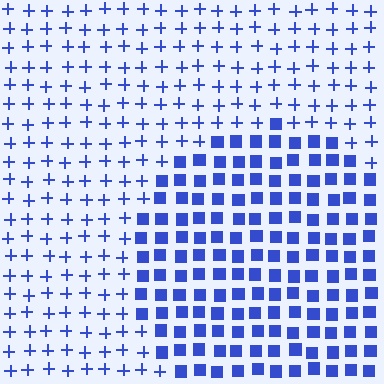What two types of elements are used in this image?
The image uses squares inside the circle region and plus signs outside it.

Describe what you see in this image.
The image is filled with small blue elements arranged in a uniform grid. A circle-shaped region contains squares, while the surrounding area contains plus signs. The boundary is defined purely by the change in element shape.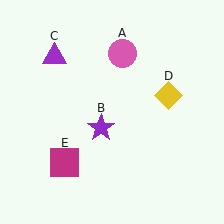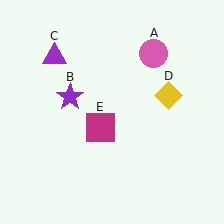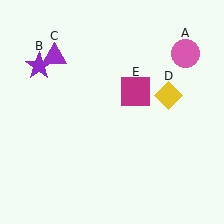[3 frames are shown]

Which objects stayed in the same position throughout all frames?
Purple triangle (object C) and yellow diamond (object D) remained stationary.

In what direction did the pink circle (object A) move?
The pink circle (object A) moved right.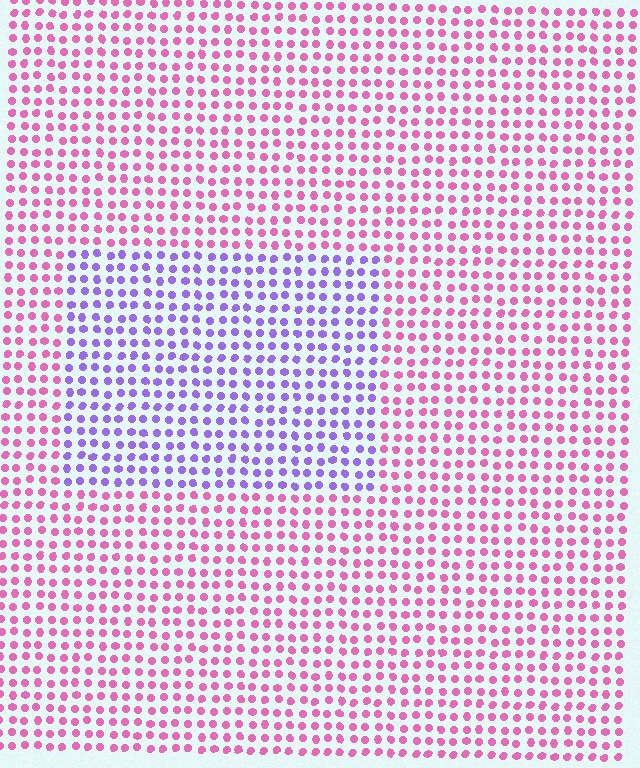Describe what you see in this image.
The image is filled with small pink elements in a uniform arrangement. A rectangle-shaped region is visible where the elements are tinted to a slightly different hue, forming a subtle color boundary.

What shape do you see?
I see a rectangle.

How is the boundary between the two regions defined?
The boundary is defined purely by a slight shift in hue (about 58 degrees). Spacing, size, and orientation are identical on both sides.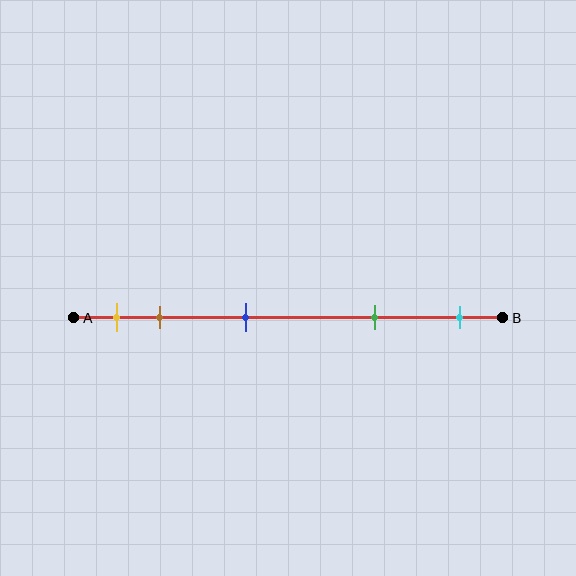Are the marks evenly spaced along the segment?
No, the marks are not evenly spaced.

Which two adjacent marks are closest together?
The yellow and brown marks are the closest adjacent pair.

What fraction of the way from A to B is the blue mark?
The blue mark is approximately 40% (0.4) of the way from A to B.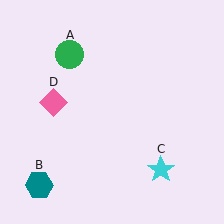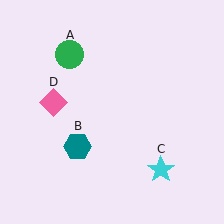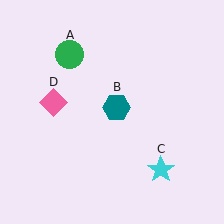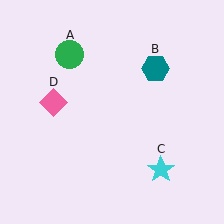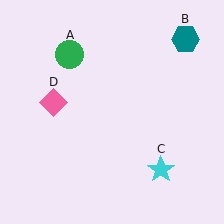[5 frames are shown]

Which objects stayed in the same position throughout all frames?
Green circle (object A) and cyan star (object C) and pink diamond (object D) remained stationary.